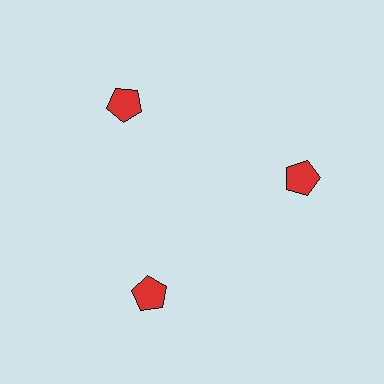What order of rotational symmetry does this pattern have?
This pattern has 3-fold rotational symmetry.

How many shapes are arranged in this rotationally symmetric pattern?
There are 3 shapes, arranged in 3 groups of 1.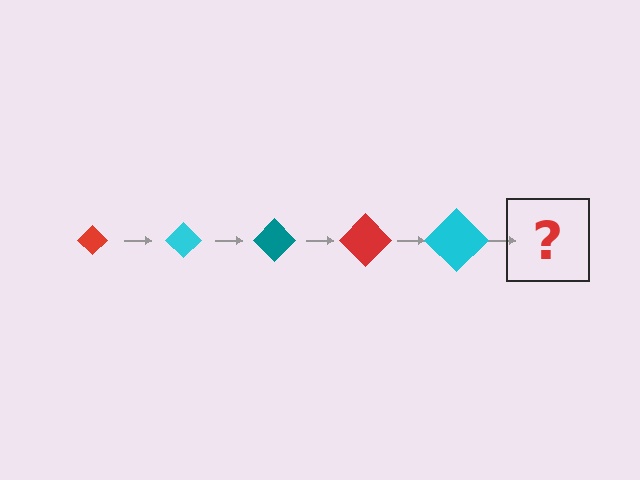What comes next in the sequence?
The next element should be a teal diamond, larger than the previous one.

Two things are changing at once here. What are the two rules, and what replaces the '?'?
The two rules are that the diamond grows larger each step and the color cycles through red, cyan, and teal. The '?' should be a teal diamond, larger than the previous one.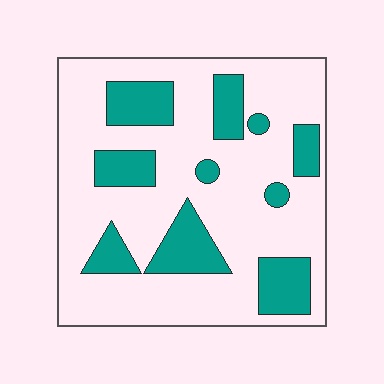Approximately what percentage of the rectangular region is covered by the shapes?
Approximately 25%.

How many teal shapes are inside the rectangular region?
10.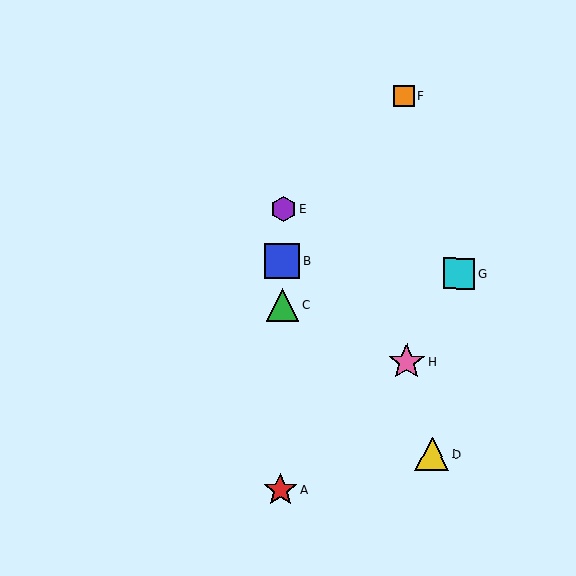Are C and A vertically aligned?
Yes, both are at x≈282.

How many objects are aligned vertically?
4 objects (A, B, C, E) are aligned vertically.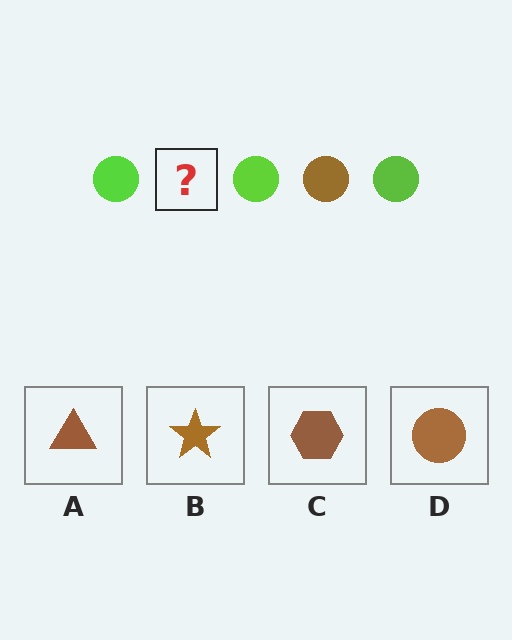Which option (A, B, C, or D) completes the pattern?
D.